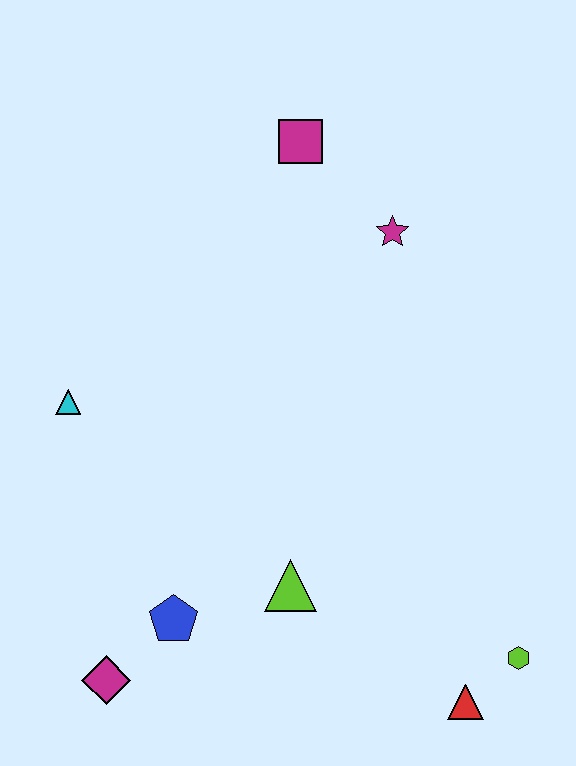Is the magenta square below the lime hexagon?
No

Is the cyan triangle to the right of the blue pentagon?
No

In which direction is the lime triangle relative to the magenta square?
The lime triangle is below the magenta square.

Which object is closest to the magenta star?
The magenta square is closest to the magenta star.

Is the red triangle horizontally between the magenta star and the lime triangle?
No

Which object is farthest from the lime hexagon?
The magenta square is farthest from the lime hexagon.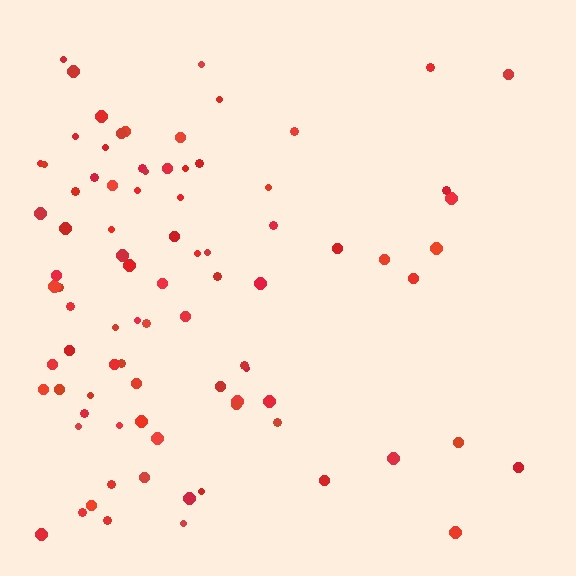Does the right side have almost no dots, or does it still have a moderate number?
Still a moderate number, just noticeably fewer than the left.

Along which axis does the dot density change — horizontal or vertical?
Horizontal.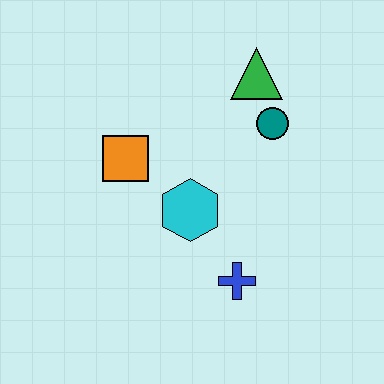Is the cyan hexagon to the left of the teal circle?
Yes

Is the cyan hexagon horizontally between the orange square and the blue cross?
Yes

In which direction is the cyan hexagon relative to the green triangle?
The cyan hexagon is below the green triangle.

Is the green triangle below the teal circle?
No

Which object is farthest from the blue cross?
The green triangle is farthest from the blue cross.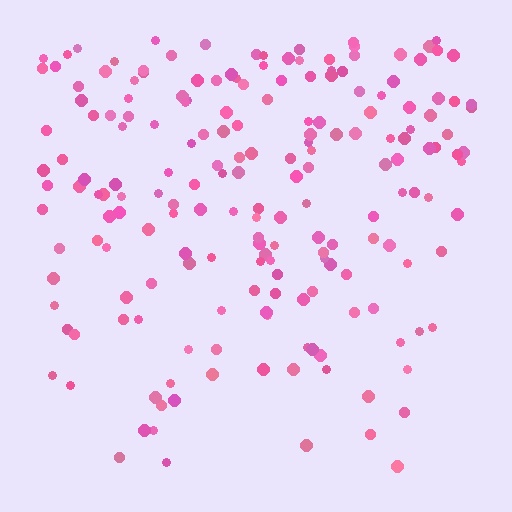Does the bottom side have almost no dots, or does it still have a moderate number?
Still a moderate number, just noticeably fewer than the top.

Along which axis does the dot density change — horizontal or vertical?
Vertical.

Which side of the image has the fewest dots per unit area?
The bottom.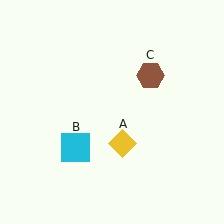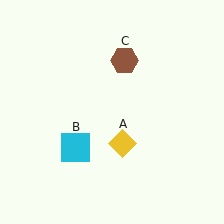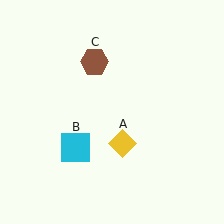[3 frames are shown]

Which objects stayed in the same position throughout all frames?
Yellow diamond (object A) and cyan square (object B) remained stationary.